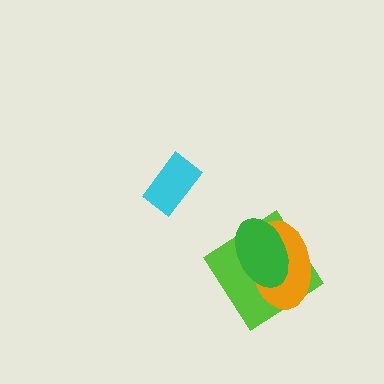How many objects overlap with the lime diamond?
2 objects overlap with the lime diamond.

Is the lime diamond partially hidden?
Yes, it is partially covered by another shape.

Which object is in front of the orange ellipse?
The green ellipse is in front of the orange ellipse.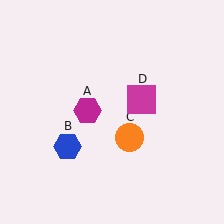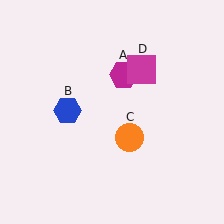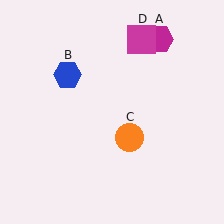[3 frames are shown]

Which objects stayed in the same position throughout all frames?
Orange circle (object C) remained stationary.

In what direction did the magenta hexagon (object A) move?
The magenta hexagon (object A) moved up and to the right.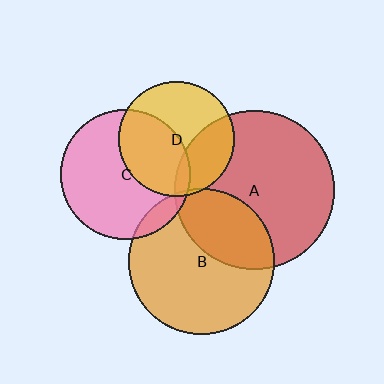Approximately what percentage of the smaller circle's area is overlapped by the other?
Approximately 45%.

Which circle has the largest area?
Circle A (red).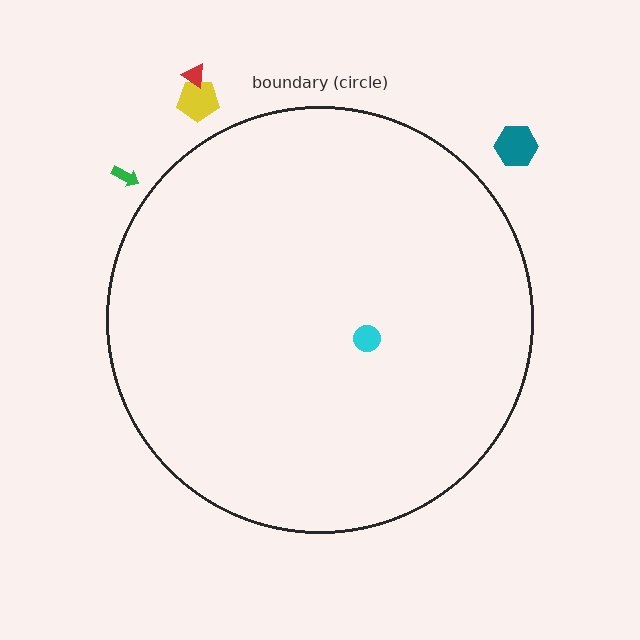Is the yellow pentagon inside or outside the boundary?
Outside.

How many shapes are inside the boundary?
1 inside, 4 outside.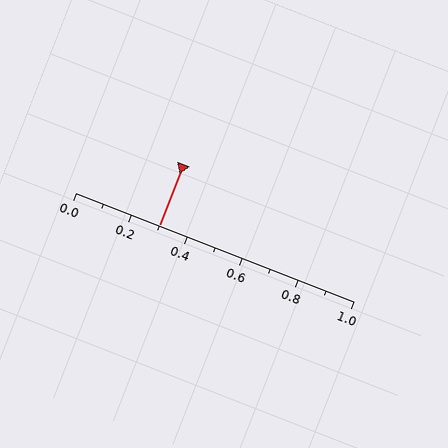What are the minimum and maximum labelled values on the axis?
The axis runs from 0.0 to 1.0.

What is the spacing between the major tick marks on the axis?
The major ticks are spaced 0.2 apart.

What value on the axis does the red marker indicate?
The marker indicates approximately 0.3.